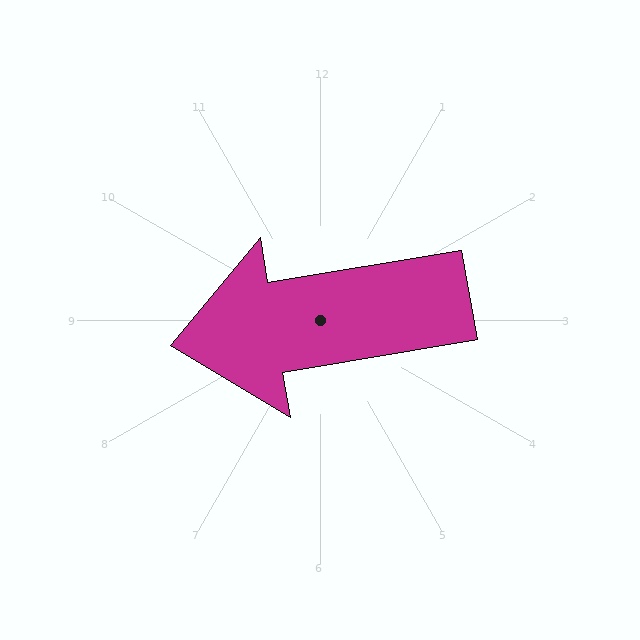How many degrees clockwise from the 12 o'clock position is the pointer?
Approximately 260 degrees.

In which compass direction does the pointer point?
West.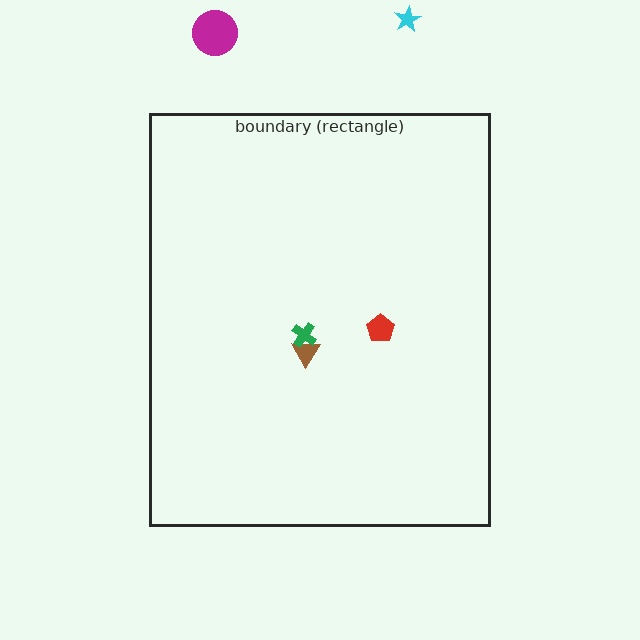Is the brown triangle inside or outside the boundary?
Inside.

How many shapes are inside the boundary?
3 inside, 2 outside.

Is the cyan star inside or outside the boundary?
Outside.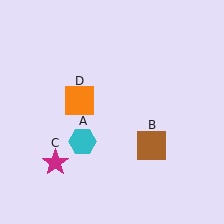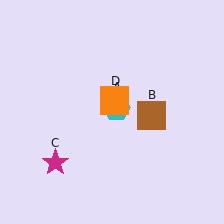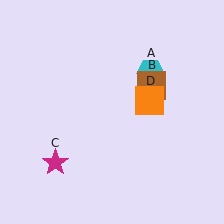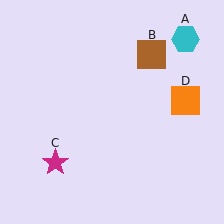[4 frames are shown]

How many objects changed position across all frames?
3 objects changed position: cyan hexagon (object A), brown square (object B), orange square (object D).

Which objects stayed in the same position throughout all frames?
Magenta star (object C) remained stationary.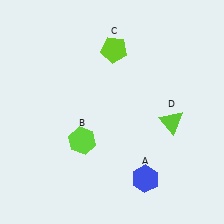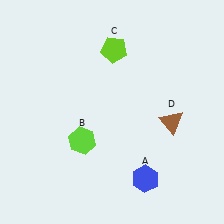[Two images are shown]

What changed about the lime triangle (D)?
In Image 1, D is lime. In Image 2, it changed to brown.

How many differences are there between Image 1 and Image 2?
There is 1 difference between the two images.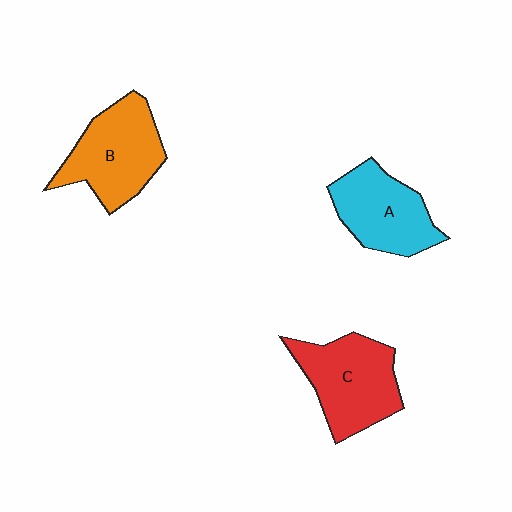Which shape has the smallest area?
Shape A (cyan).